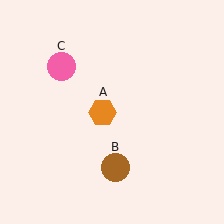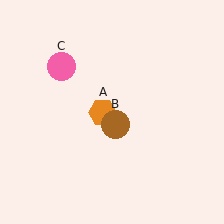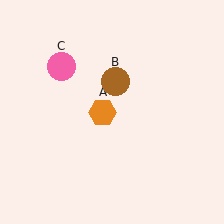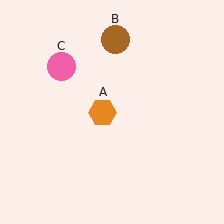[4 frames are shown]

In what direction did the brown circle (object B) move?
The brown circle (object B) moved up.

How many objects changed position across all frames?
1 object changed position: brown circle (object B).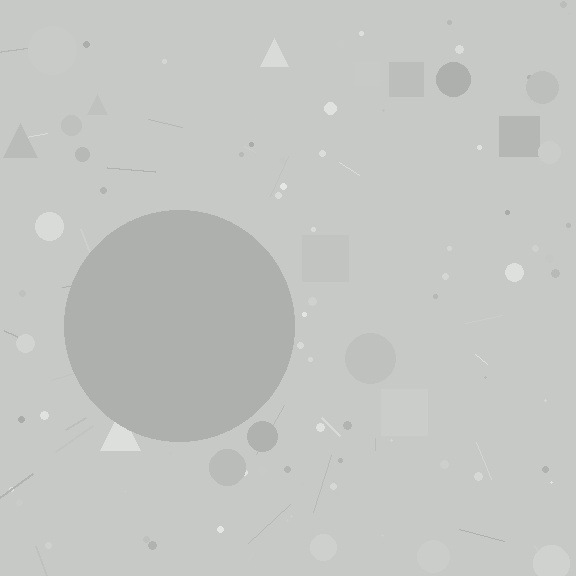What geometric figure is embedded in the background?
A circle is embedded in the background.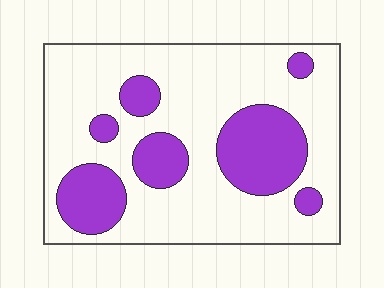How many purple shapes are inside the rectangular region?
7.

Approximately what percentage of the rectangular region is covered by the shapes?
Approximately 25%.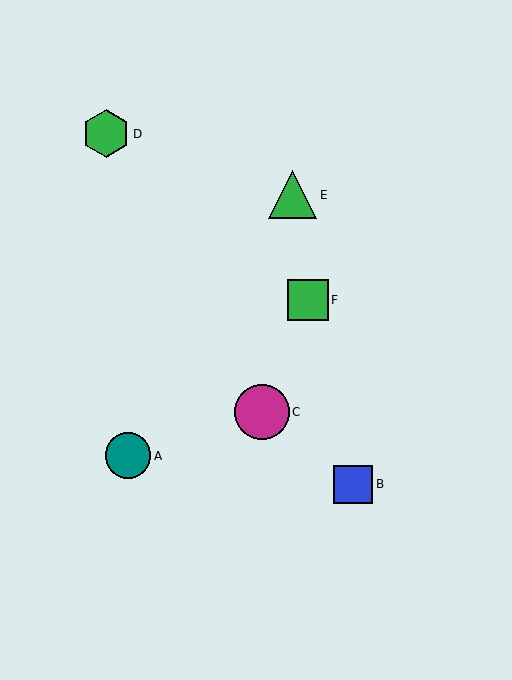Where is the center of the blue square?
The center of the blue square is at (353, 484).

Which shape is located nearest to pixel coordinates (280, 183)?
The green triangle (labeled E) at (293, 195) is nearest to that location.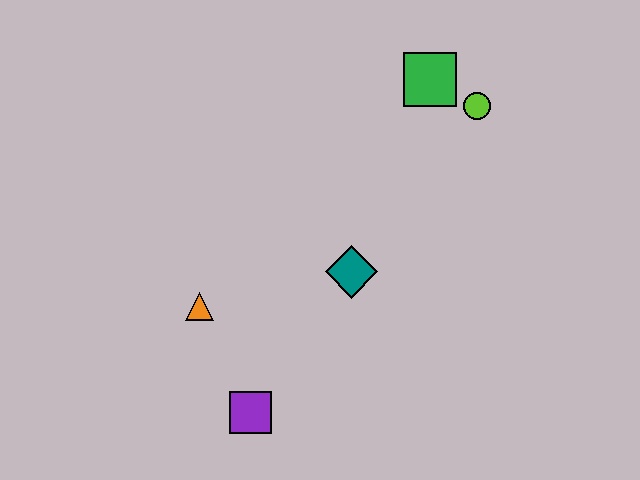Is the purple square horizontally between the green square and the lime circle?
No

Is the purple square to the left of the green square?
Yes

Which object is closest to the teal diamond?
The orange triangle is closest to the teal diamond.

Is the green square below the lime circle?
No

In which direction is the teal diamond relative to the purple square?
The teal diamond is above the purple square.